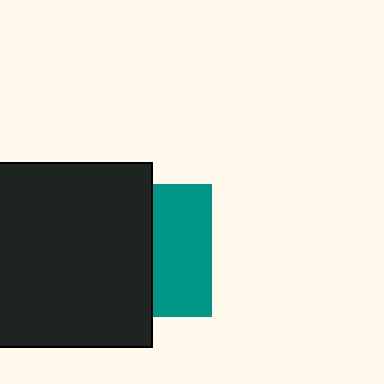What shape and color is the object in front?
The object in front is a black square.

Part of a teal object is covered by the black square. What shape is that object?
It is a square.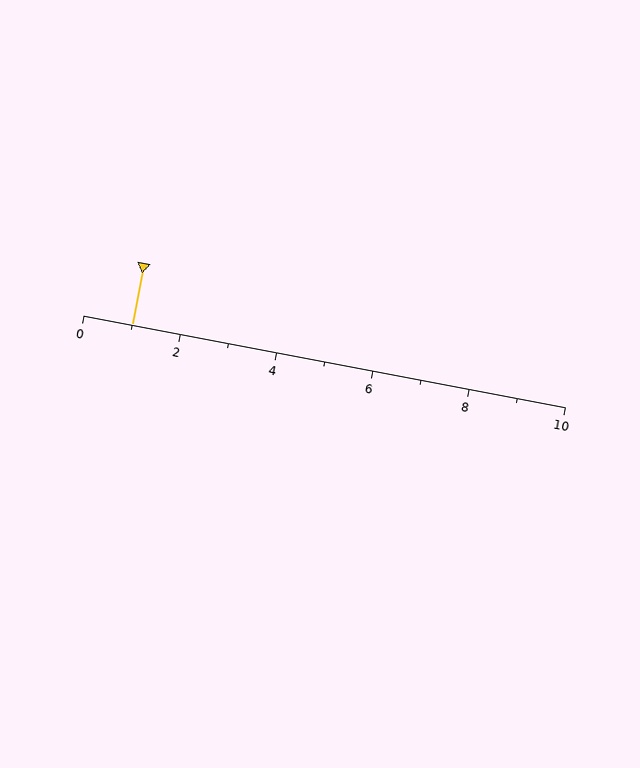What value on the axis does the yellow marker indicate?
The marker indicates approximately 1.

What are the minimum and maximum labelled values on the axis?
The axis runs from 0 to 10.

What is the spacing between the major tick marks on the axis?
The major ticks are spaced 2 apart.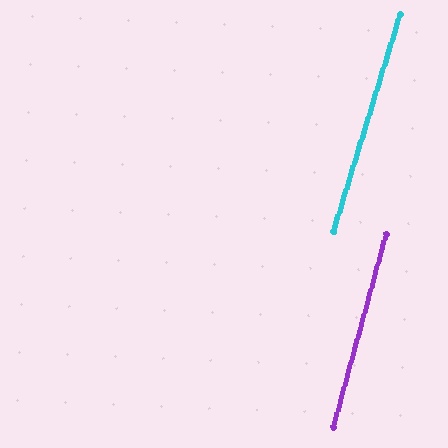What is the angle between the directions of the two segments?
Approximately 2 degrees.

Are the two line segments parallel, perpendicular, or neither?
Parallel — their directions differ by only 1.8°.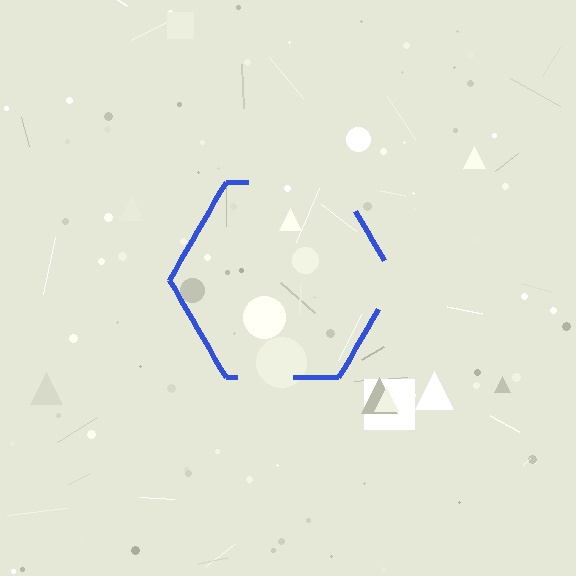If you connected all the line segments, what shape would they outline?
They would outline a hexagon.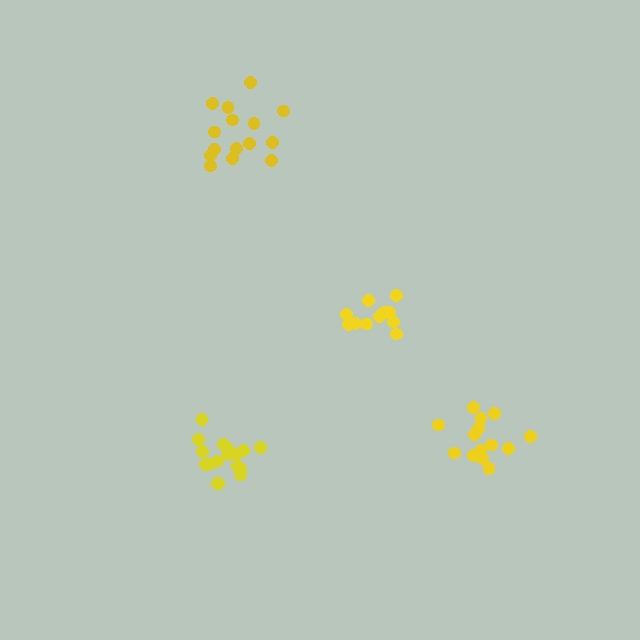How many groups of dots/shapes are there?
There are 4 groups.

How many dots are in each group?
Group 1: 15 dots, Group 2: 14 dots, Group 3: 17 dots, Group 4: 12 dots (58 total).